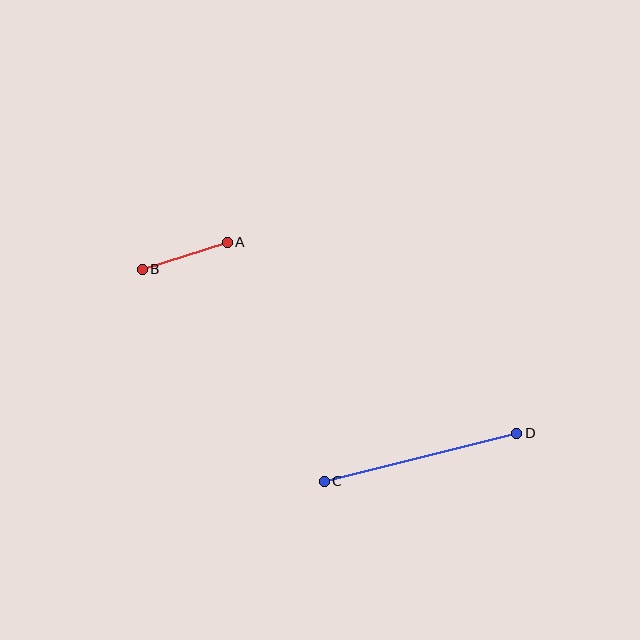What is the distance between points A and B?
The distance is approximately 89 pixels.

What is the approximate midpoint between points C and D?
The midpoint is at approximately (420, 457) pixels.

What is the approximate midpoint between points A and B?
The midpoint is at approximately (185, 256) pixels.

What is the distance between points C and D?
The distance is approximately 199 pixels.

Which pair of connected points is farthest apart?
Points C and D are farthest apart.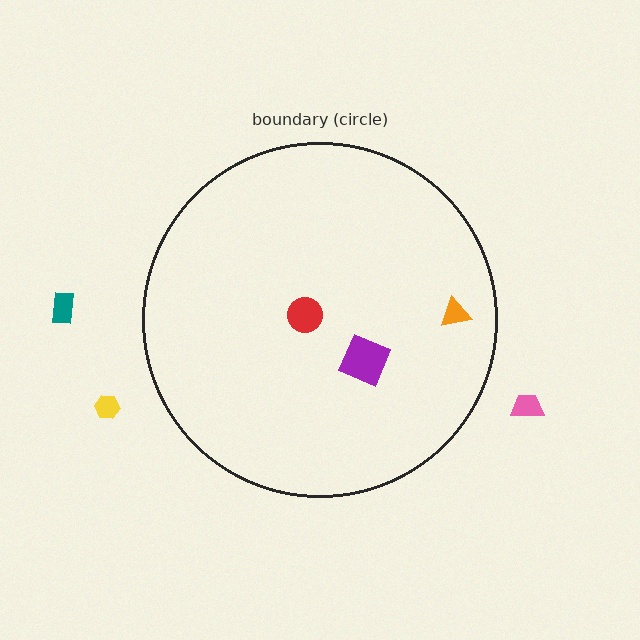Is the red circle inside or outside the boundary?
Inside.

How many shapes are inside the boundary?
3 inside, 3 outside.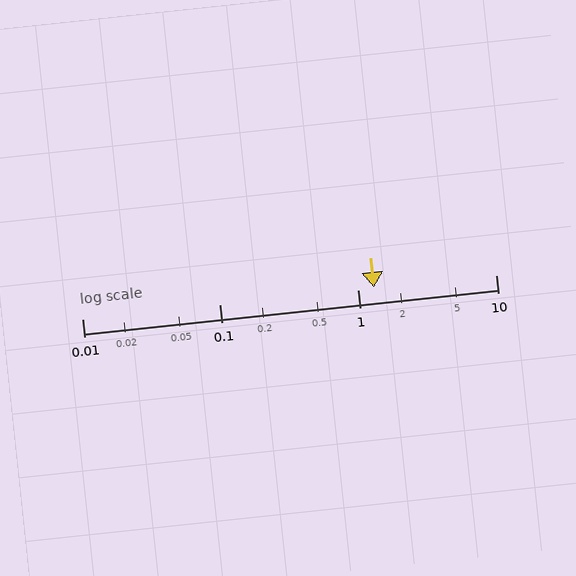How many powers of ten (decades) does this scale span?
The scale spans 3 decades, from 0.01 to 10.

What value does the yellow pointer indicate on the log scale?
The pointer indicates approximately 1.3.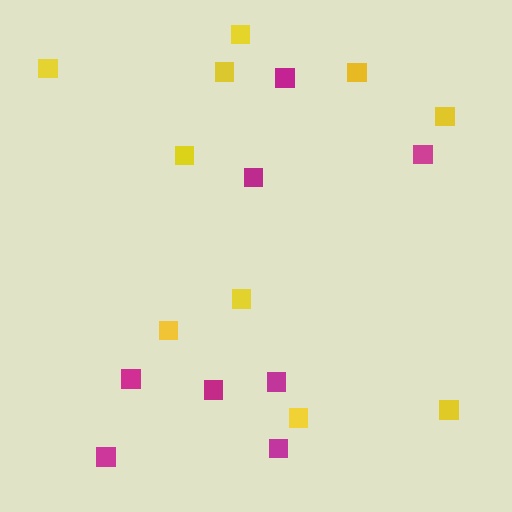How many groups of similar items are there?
There are 2 groups: one group of yellow squares (10) and one group of magenta squares (8).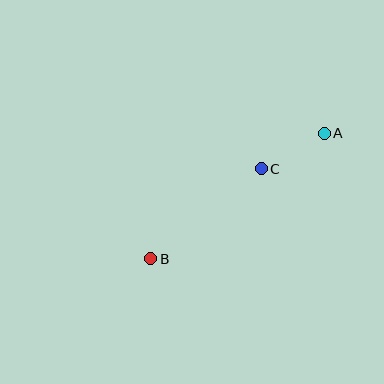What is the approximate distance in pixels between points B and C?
The distance between B and C is approximately 143 pixels.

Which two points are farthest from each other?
Points A and B are farthest from each other.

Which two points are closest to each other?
Points A and C are closest to each other.